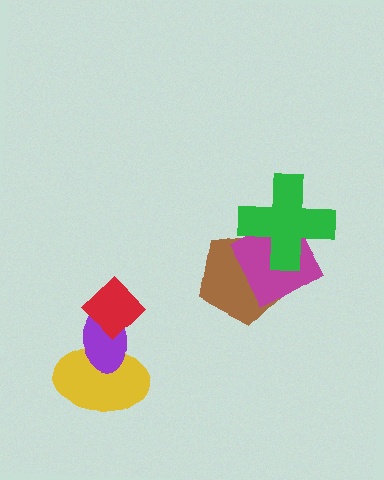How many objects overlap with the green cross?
2 objects overlap with the green cross.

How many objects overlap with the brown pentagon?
2 objects overlap with the brown pentagon.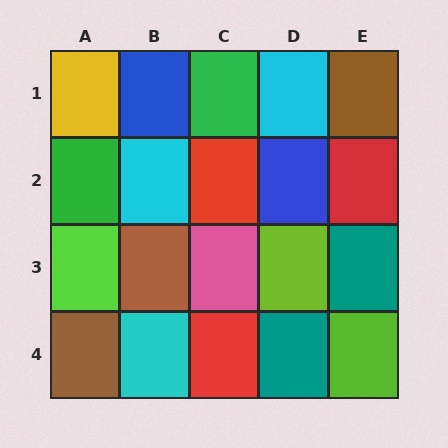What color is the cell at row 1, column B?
Blue.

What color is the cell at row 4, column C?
Red.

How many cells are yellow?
1 cell is yellow.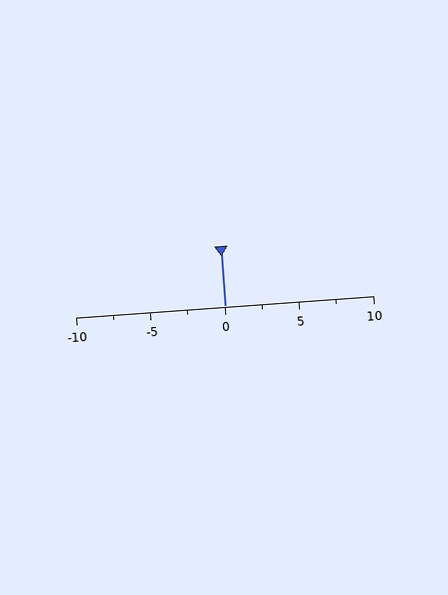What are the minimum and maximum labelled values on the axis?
The axis runs from -10 to 10.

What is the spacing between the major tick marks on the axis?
The major ticks are spaced 5 apart.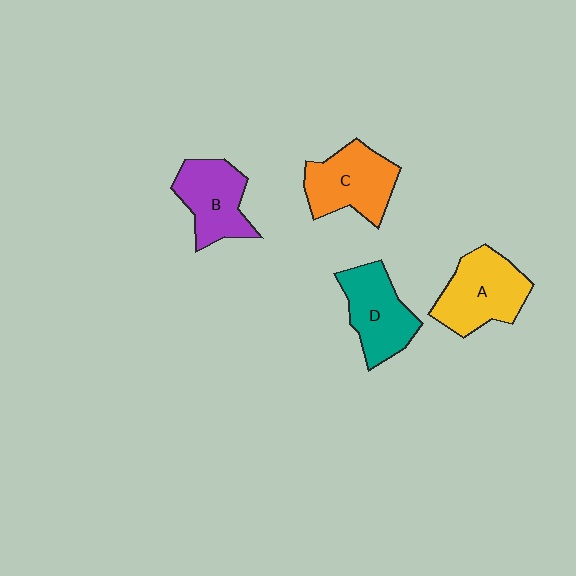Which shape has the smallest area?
Shape B (purple).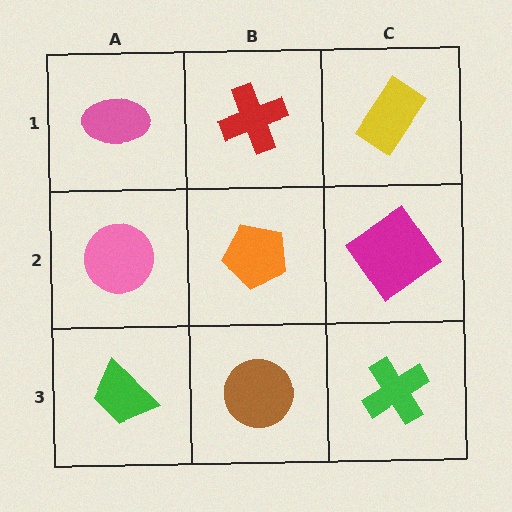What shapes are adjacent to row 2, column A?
A pink ellipse (row 1, column A), a green trapezoid (row 3, column A), an orange pentagon (row 2, column B).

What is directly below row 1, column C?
A magenta diamond.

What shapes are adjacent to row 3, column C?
A magenta diamond (row 2, column C), a brown circle (row 3, column B).